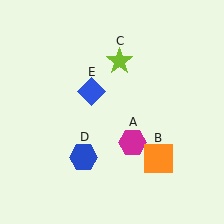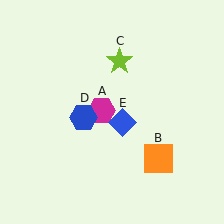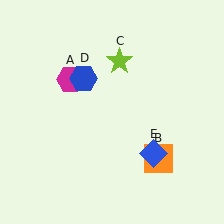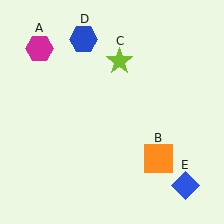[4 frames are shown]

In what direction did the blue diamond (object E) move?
The blue diamond (object E) moved down and to the right.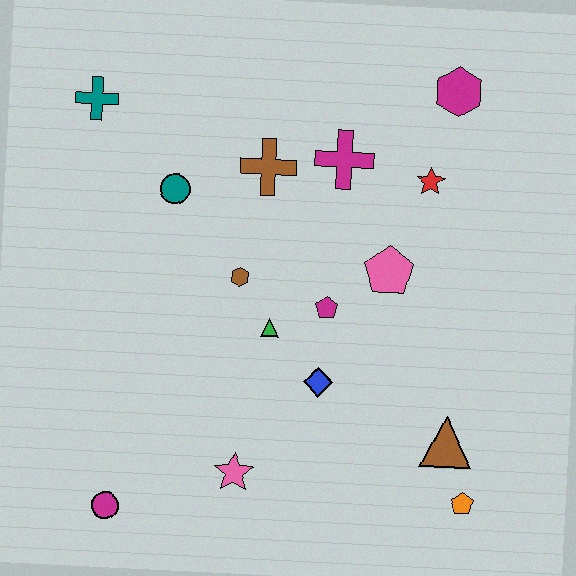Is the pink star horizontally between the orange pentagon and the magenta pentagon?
No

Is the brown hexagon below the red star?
Yes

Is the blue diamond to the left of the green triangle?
No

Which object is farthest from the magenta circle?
The magenta hexagon is farthest from the magenta circle.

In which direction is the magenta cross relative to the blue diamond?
The magenta cross is above the blue diamond.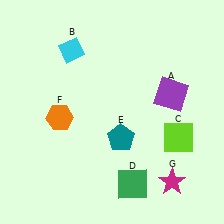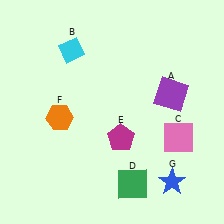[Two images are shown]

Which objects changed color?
C changed from lime to pink. E changed from teal to magenta. G changed from magenta to blue.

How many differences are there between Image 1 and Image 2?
There are 3 differences between the two images.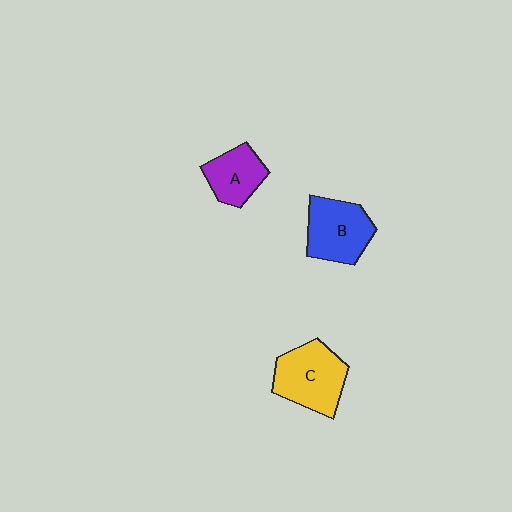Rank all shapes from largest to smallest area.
From largest to smallest: C (yellow), B (blue), A (purple).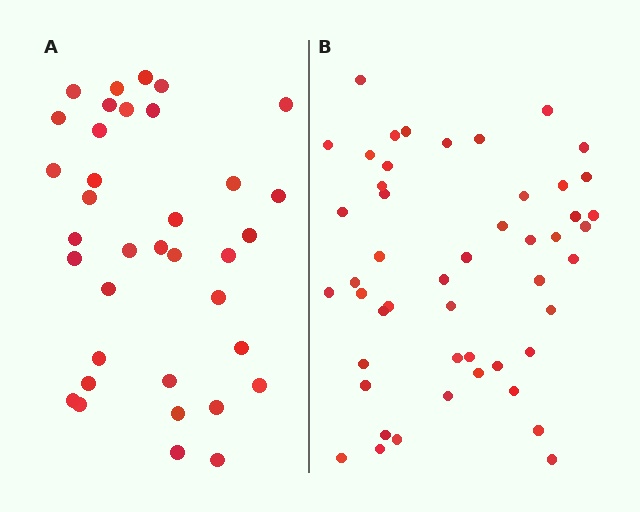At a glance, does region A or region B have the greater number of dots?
Region B (the right region) has more dots.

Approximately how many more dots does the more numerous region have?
Region B has approximately 15 more dots than region A.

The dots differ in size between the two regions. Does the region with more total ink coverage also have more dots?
No. Region A has more total ink coverage because its dots are larger, but region B actually contains more individual dots. Total area can be misleading — the number of items is what matters here.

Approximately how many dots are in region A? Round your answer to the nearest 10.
About 40 dots. (The exact count is 36, which rounds to 40.)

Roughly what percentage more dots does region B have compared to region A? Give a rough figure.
About 35% more.